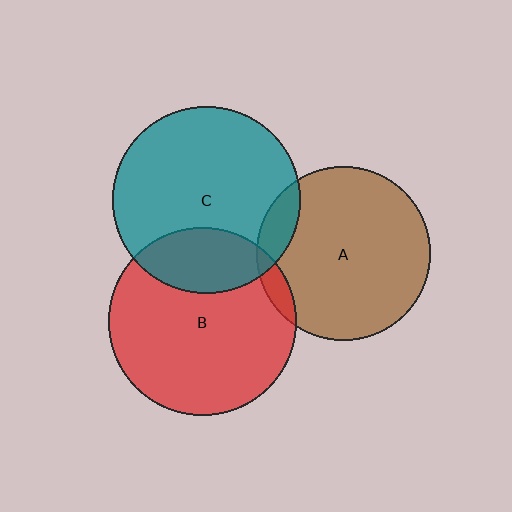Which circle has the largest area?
Circle B (red).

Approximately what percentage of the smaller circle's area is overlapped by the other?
Approximately 25%.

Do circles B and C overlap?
Yes.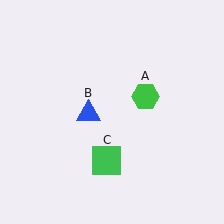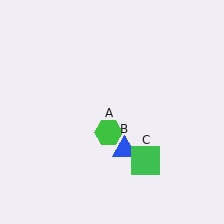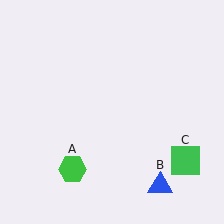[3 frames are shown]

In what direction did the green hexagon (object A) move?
The green hexagon (object A) moved down and to the left.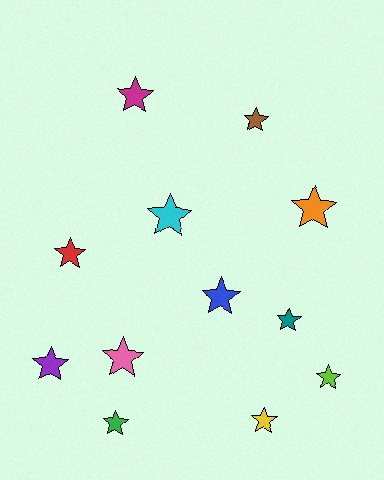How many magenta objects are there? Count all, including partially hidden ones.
There is 1 magenta object.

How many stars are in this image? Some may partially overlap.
There are 12 stars.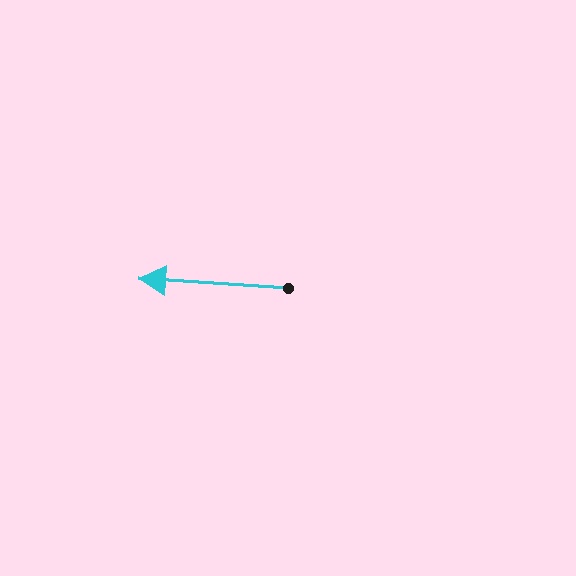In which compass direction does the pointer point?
West.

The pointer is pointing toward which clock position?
Roughly 9 o'clock.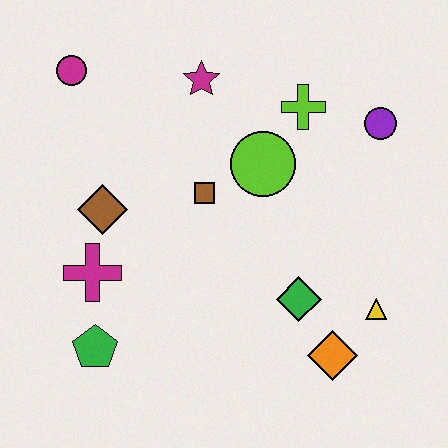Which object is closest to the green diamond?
The orange diamond is closest to the green diamond.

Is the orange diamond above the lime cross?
No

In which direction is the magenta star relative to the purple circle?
The magenta star is to the left of the purple circle.